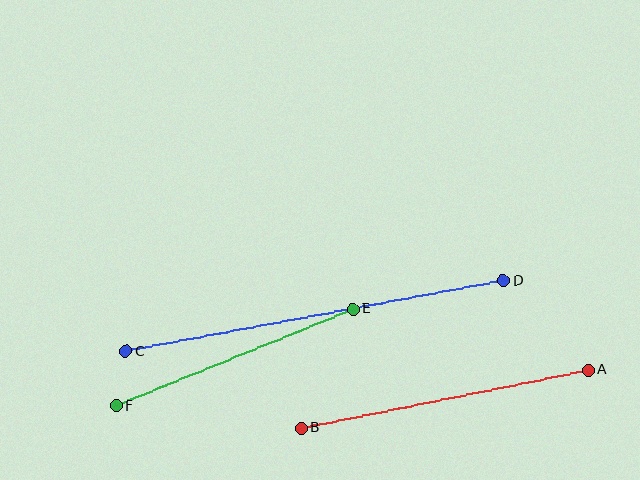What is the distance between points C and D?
The distance is approximately 384 pixels.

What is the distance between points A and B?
The distance is approximately 293 pixels.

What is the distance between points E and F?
The distance is approximately 255 pixels.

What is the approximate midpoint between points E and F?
The midpoint is at approximately (235, 357) pixels.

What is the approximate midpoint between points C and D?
The midpoint is at approximately (315, 316) pixels.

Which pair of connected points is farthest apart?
Points C and D are farthest apart.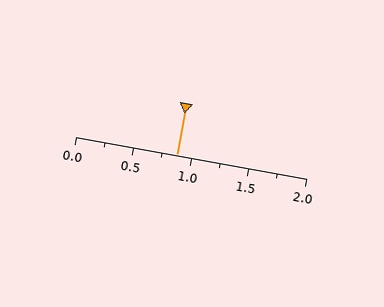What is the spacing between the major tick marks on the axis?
The major ticks are spaced 0.5 apart.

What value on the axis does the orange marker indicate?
The marker indicates approximately 0.88.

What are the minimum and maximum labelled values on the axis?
The axis runs from 0.0 to 2.0.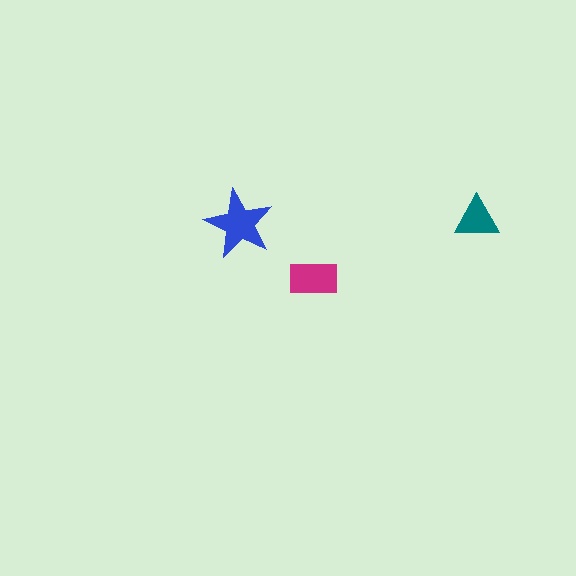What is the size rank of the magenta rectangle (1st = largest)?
2nd.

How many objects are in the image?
There are 3 objects in the image.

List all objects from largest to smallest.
The blue star, the magenta rectangle, the teal triangle.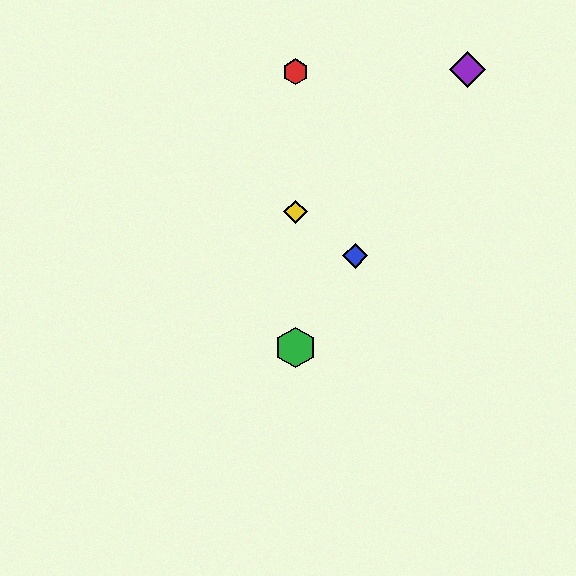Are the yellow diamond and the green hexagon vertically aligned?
Yes, both are at x≈296.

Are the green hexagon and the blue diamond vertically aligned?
No, the green hexagon is at x≈296 and the blue diamond is at x≈355.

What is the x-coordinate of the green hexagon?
The green hexagon is at x≈296.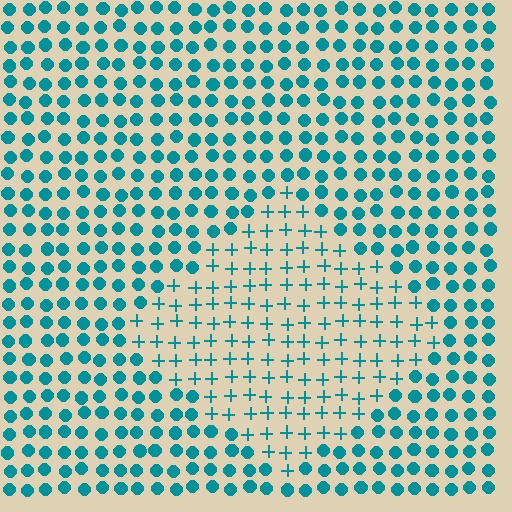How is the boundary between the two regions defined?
The boundary is defined by a change in element shape: plus signs inside vs. circles outside. All elements share the same color and spacing.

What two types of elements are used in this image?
The image uses plus signs inside the diamond region and circles outside it.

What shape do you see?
I see a diamond.